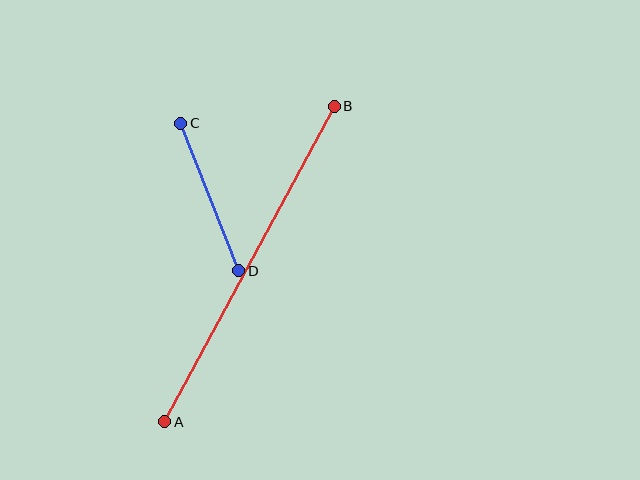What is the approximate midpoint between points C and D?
The midpoint is at approximately (210, 197) pixels.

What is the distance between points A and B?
The distance is approximately 358 pixels.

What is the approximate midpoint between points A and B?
The midpoint is at approximately (249, 264) pixels.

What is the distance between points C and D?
The distance is approximately 158 pixels.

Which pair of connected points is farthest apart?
Points A and B are farthest apart.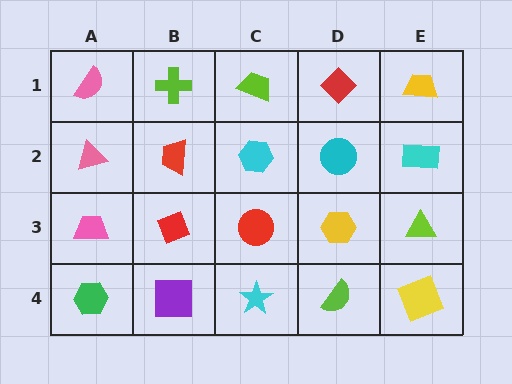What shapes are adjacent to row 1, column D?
A cyan circle (row 2, column D), a lime trapezoid (row 1, column C), a yellow trapezoid (row 1, column E).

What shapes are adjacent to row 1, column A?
A pink triangle (row 2, column A), a lime cross (row 1, column B).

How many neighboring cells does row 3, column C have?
4.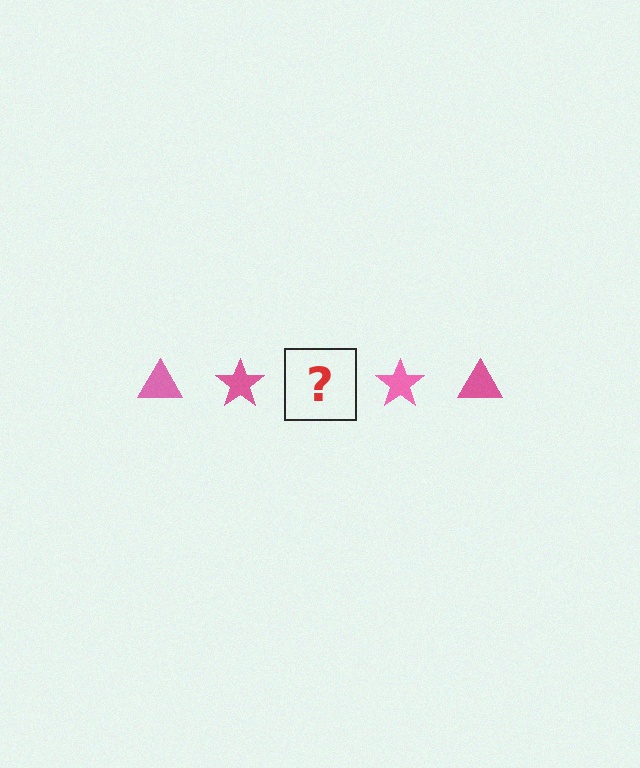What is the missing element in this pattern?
The missing element is a pink triangle.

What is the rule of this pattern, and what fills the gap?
The rule is that the pattern cycles through triangle, star shapes in pink. The gap should be filled with a pink triangle.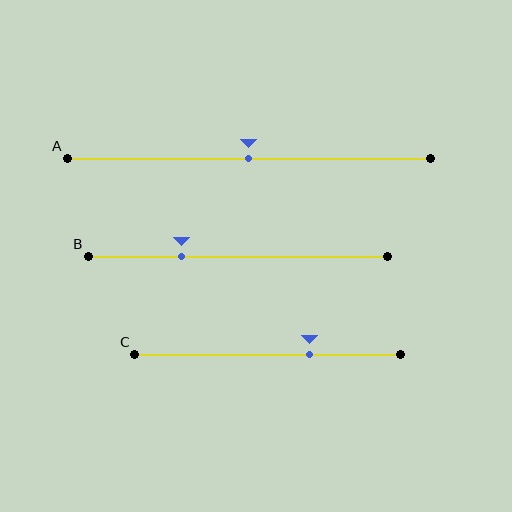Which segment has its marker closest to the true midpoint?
Segment A has its marker closest to the true midpoint.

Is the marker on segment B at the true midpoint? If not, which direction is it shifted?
No, the marker on segment B is shifted to the left by about 19% of the segment length.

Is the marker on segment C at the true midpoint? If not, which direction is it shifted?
No, the marker on segment C is shifted to the right by about 16% of the segment length.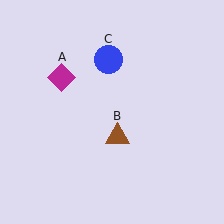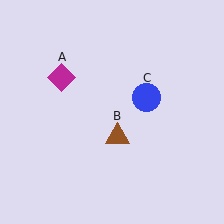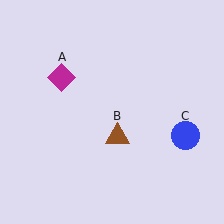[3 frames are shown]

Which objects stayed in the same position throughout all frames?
Magenta diamond (object A) and brown triangle (object B) remained stationary.